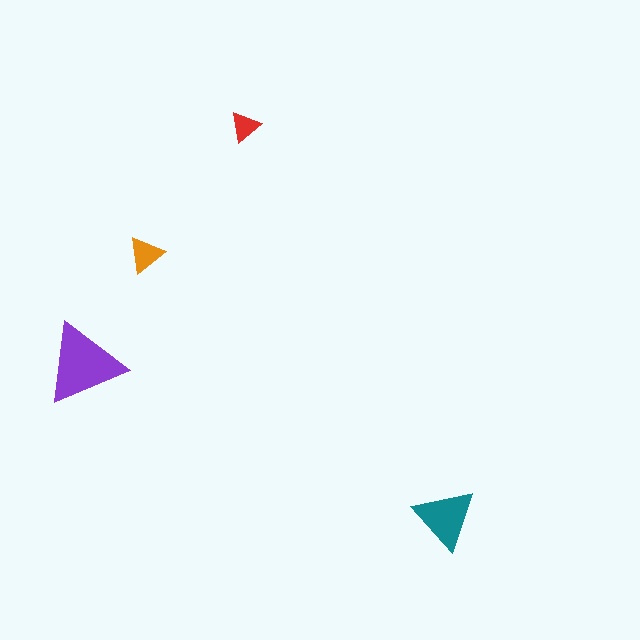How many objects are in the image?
There are 4 objects in the image.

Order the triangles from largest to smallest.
the purple one, the teal one, the orange one, the red one.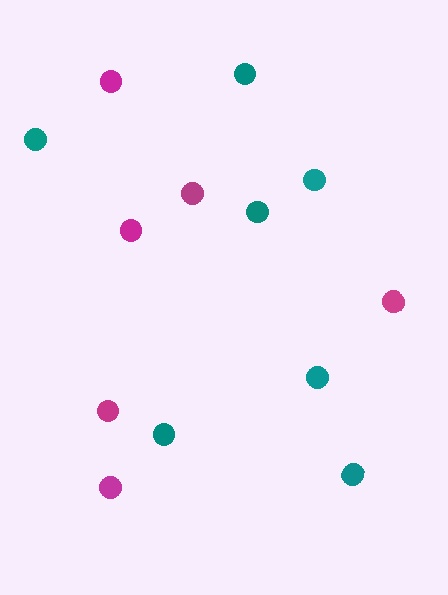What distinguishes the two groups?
There are 2 groups: one group of magenta circles (6) and one group of teal circles (7).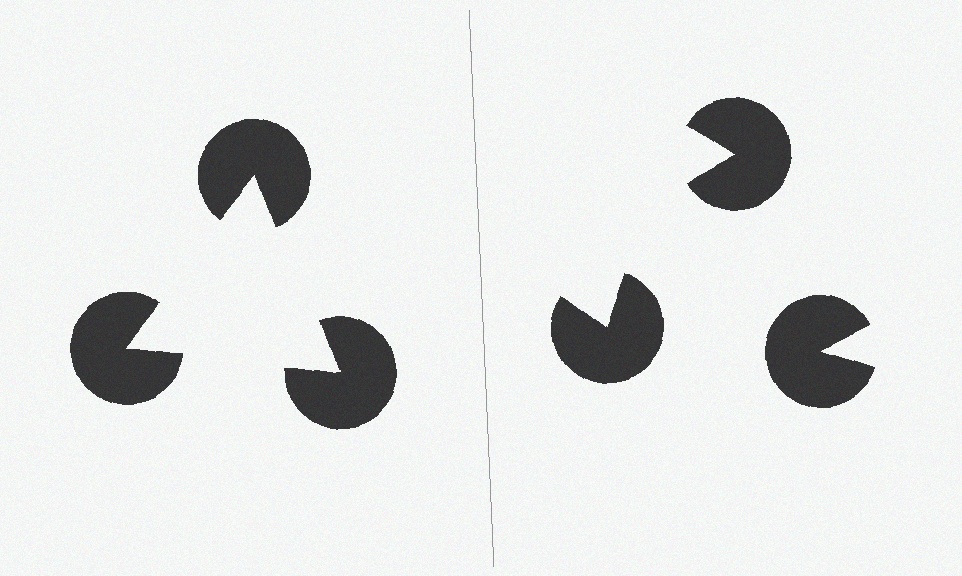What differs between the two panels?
The pac-man discs are positioned identically on both sides; only the wedge orientations differ. On the left they align to a triangle; on the right they are misaligned.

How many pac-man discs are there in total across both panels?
6 — 3 on each side.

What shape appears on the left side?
An illusory triangle.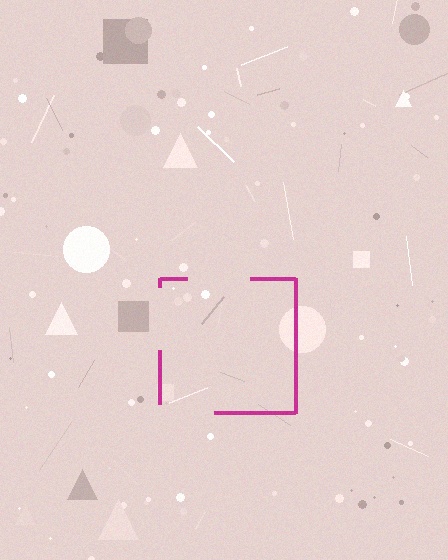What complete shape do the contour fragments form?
The contour fragments form a square.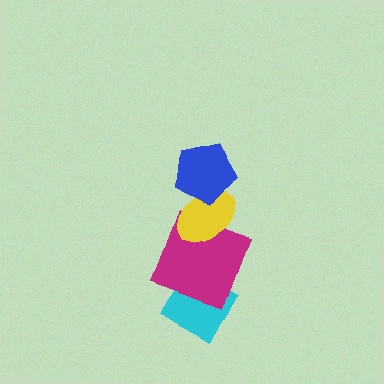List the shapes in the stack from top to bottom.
From top to bottom: the blue pentagon, the yellow ellipse, the magenta square, the cyan diamond.